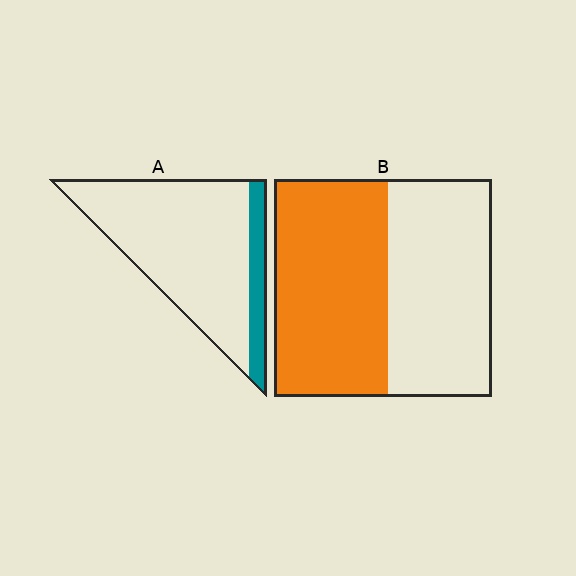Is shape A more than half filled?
No.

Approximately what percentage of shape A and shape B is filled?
A is approximately 15% and B is approximately 50%.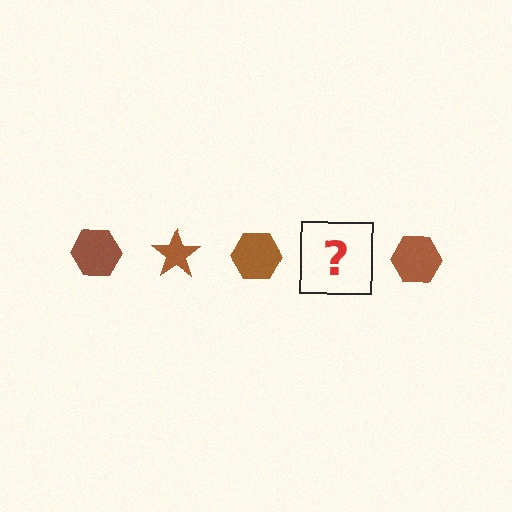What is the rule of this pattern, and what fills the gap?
The rule is that the pattern cycles through hexagon, star shapes in brown. The gap should be filled with a brown star.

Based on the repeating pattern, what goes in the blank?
The blank should be a brown star.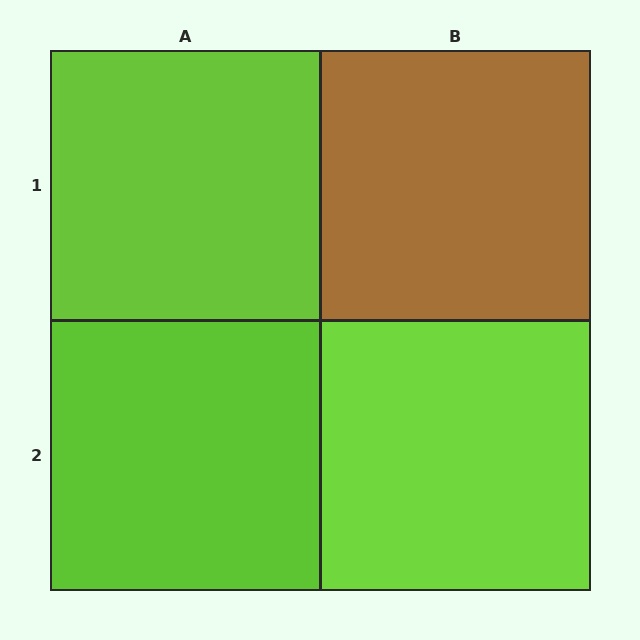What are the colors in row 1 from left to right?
Lime, brown.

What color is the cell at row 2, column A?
Lime.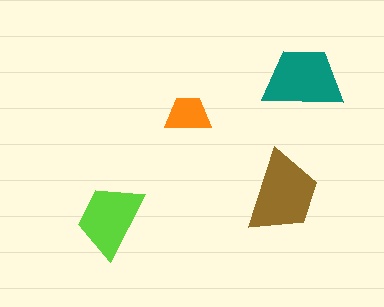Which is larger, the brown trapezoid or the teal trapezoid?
The brown one.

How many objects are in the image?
There are 4 objects in the image.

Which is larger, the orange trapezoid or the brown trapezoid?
The brown one.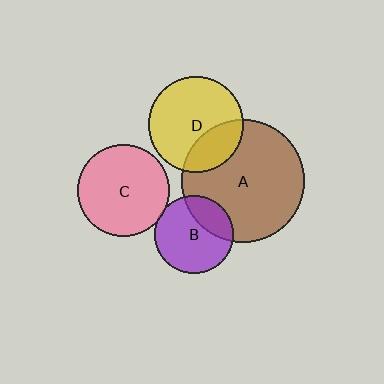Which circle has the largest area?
Circle A (brown).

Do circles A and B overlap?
Yes.